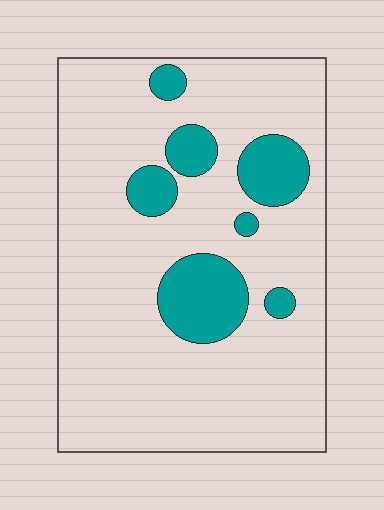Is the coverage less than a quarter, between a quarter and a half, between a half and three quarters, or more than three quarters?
Less than a quarter.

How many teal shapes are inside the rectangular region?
7.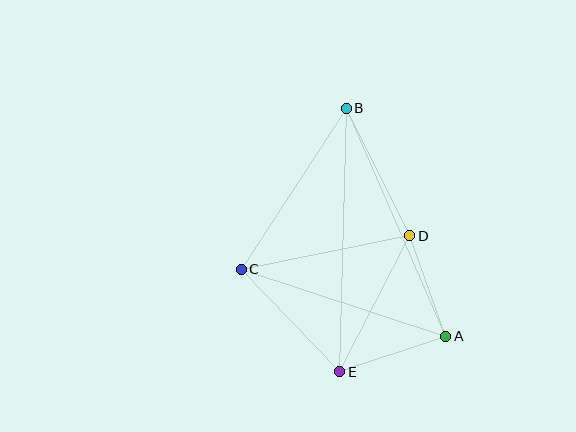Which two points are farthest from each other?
Points B and E are farthest from each other.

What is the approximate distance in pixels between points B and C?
The distance between B and C is approximately 192 pixels.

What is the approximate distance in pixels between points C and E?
The distance between C and E is approximately 142 pixels.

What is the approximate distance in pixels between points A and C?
The distance between A and C is approximately 215 pixels.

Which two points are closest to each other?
Points A and D are closest to each other.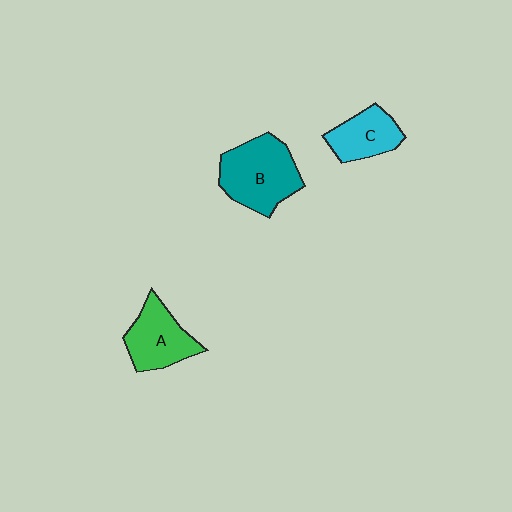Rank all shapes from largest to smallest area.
From largest to smallest: B (teal), A (green), C (cyan).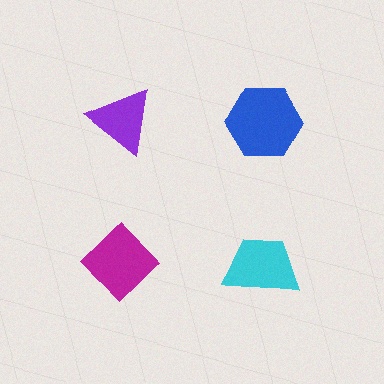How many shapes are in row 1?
2 shapes.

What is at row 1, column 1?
A purple triangle.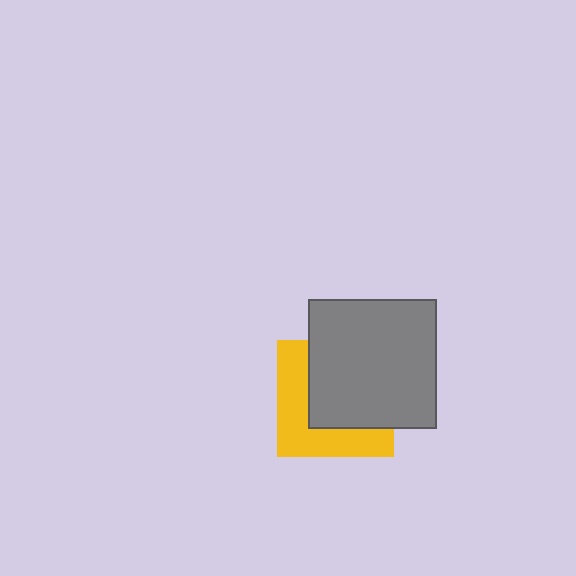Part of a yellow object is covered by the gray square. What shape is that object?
It is a square.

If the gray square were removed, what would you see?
You would see the complete yellow square.